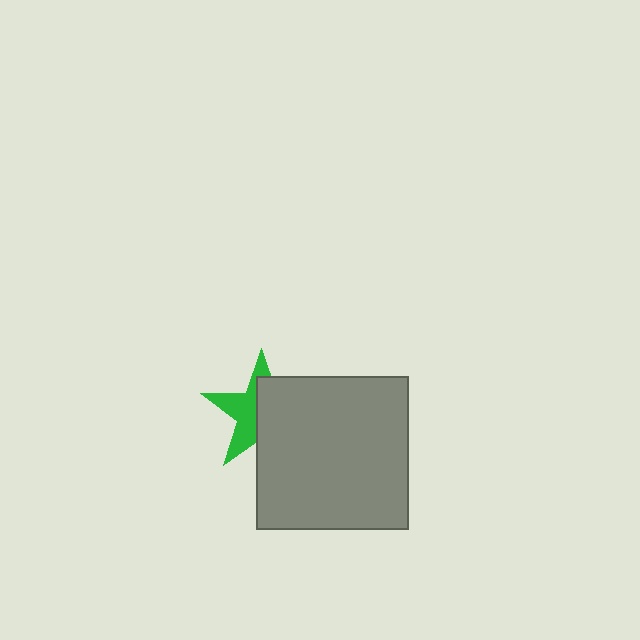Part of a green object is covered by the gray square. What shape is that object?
It is a star.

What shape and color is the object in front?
The object in front is a gray square.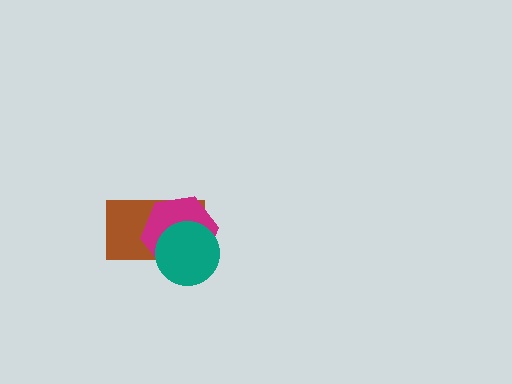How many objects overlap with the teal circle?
2 objects overlap with the teal circle.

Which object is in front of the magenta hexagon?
The teal circle is in front of the magenta hexagon.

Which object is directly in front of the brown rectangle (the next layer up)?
The magenta hexagon is directly in front of the brown rectangle.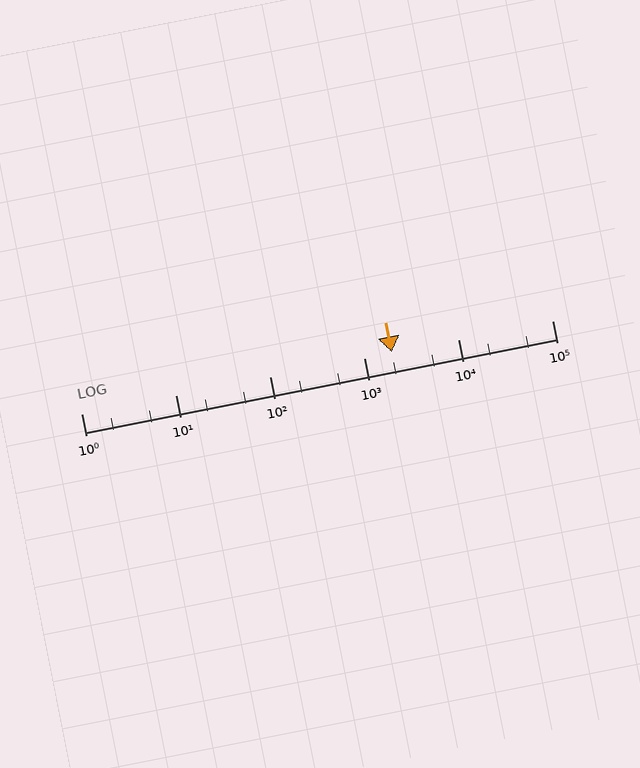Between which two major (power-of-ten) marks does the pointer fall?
The pointer is between 1000 and 10000.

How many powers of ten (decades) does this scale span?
The scale spans 5 decades, from 1 to 100000.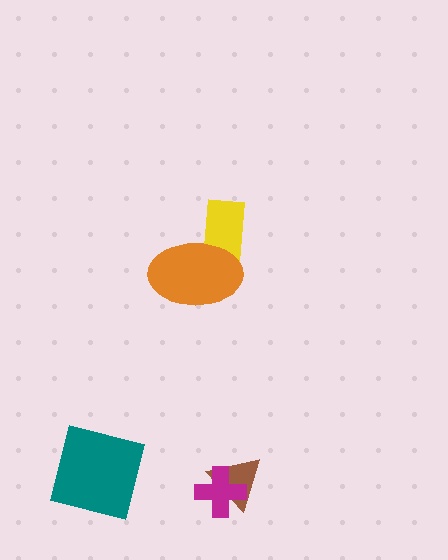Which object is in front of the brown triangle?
The magenta cross is in front of the brown triangle.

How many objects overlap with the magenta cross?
1 object overlaps with the magenta cross.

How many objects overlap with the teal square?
0 objects overlap with the teal square.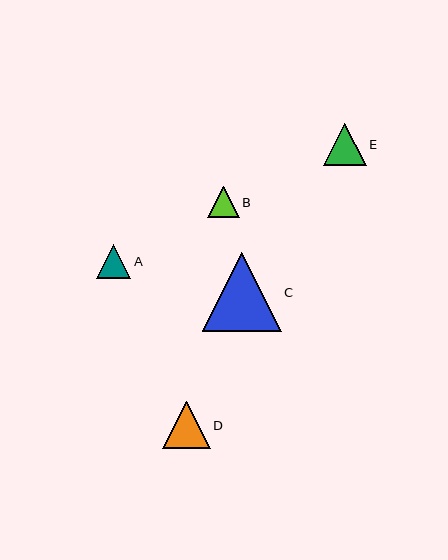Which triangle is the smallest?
Triangle B is the smallest with a size of approximately 31 pixels.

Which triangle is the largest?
Triangle C is the largest with a size of approximately 79 pixels.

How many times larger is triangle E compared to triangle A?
Triangle E is approximately 1.2 times the size of triangle A.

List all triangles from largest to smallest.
From largest to smallest: C, D, E, A, B.